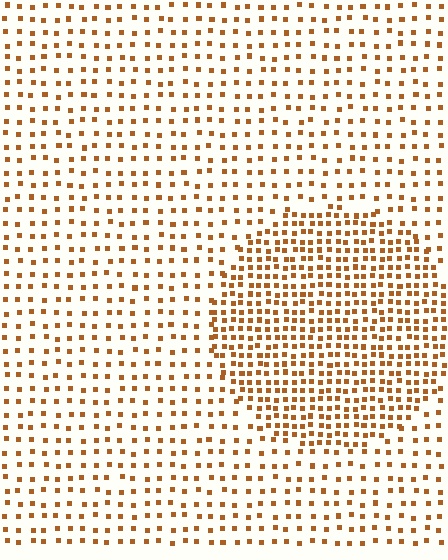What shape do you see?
I see a circle.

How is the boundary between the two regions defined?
The boundary is defined by a change in element density (approximately 2.1x ratio). All elements are the same color, size, and shape.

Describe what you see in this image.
The image contains small brown elements arranged at two different densities. A circle-shaped region is visible where the elements are more densely packed than the surrounding area.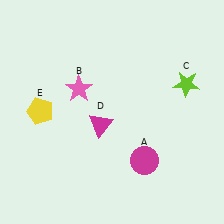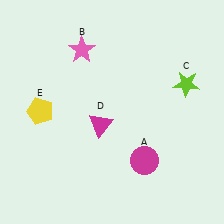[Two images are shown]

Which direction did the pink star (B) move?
The pink star (B) moved up.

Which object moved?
The pink star (B) moved up.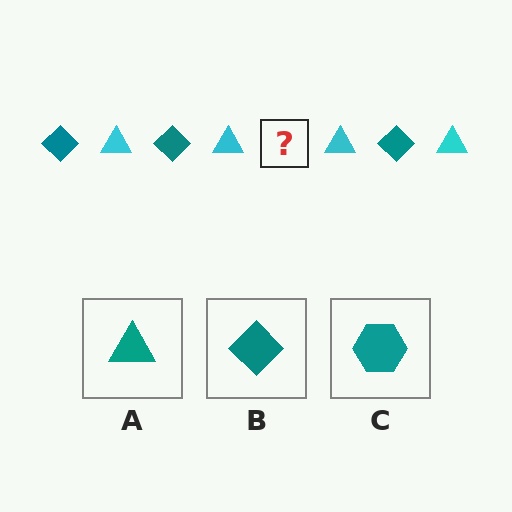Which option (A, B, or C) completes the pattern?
B.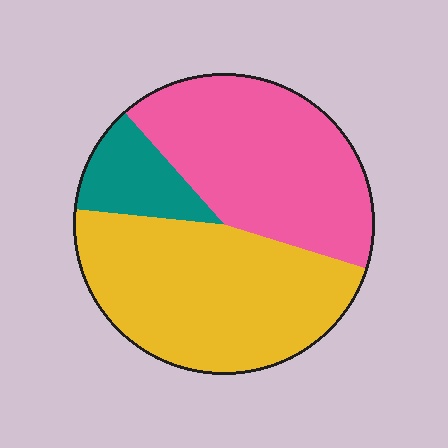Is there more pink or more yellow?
Yellow.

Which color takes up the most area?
Yellow, at roughly 45%.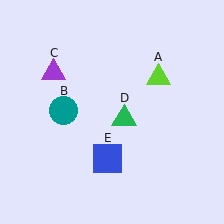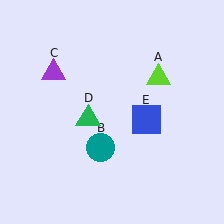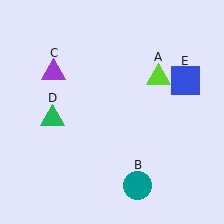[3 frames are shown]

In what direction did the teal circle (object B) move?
The teal circle (object B) moved down and to the right.